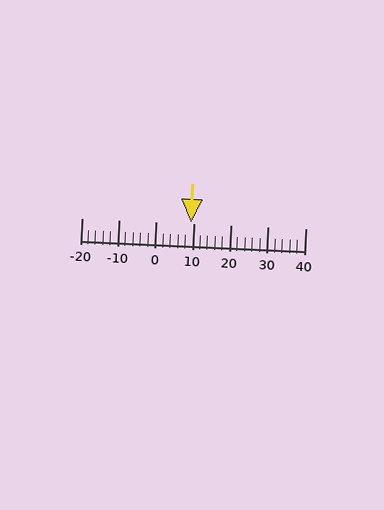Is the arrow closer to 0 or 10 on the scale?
The arrow is closer to 10.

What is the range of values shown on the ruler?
The ruler shows values from -20 to 40.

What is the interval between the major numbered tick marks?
The major tick marks are spaced 10 units apart.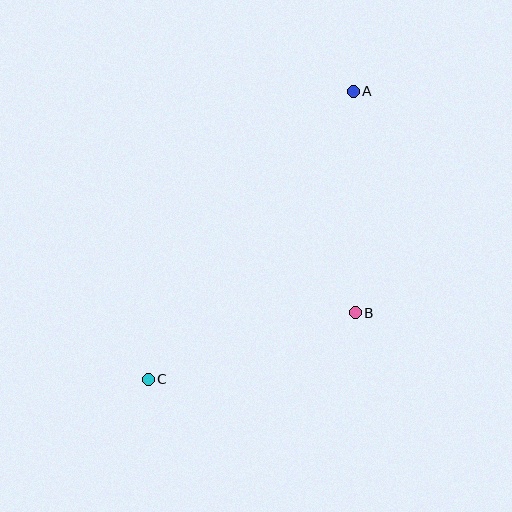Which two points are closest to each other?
Points B and C are closest to each other.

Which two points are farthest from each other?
Points A and C are farthest from each other.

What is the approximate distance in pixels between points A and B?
The distance between A and B is approximately 222 pixels.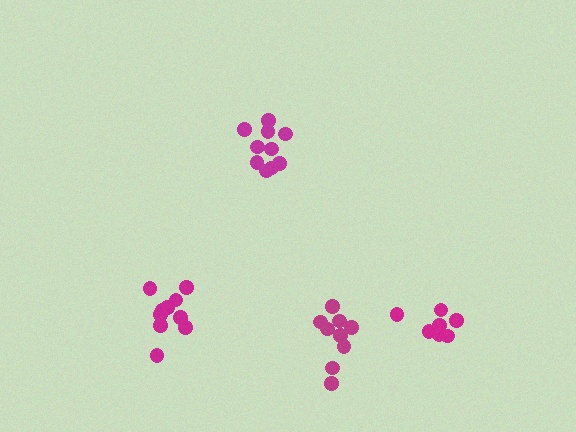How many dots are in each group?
Group 1: 10 dots, Group 2: 9 dots, Group 3: 7 dots, Group 4: 11 dots (37 total).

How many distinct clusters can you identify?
There are 4 distinct clusters.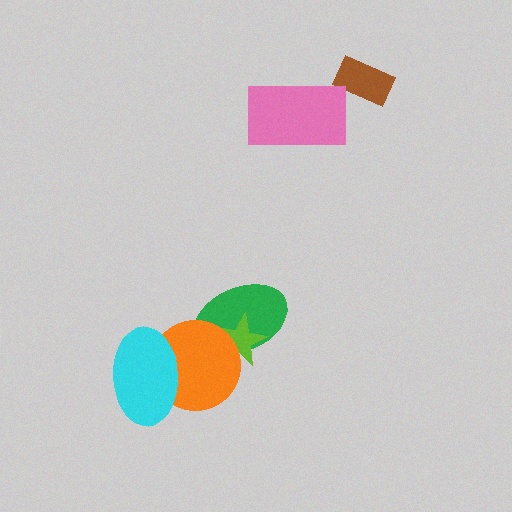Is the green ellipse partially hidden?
Yes, it is partially covered by another shape.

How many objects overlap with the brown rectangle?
0 objects overlap with the brown rectangle.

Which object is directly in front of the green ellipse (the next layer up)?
The lime star is directly in front of the green ellipse.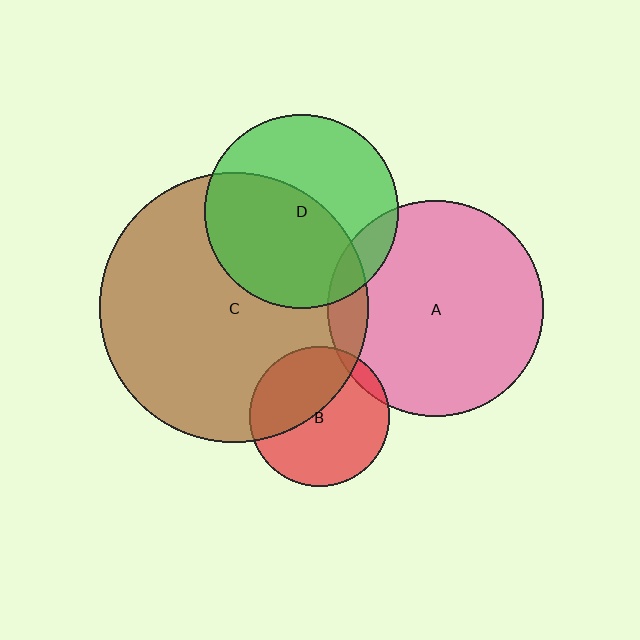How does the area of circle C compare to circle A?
Approximately 1.6 times.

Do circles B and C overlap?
Yes.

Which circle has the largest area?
Circle C (brown).